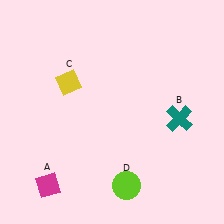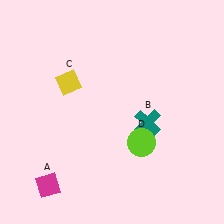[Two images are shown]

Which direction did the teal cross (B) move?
The teal cross (B) moved left.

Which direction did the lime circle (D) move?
The lime circle (D) moved up.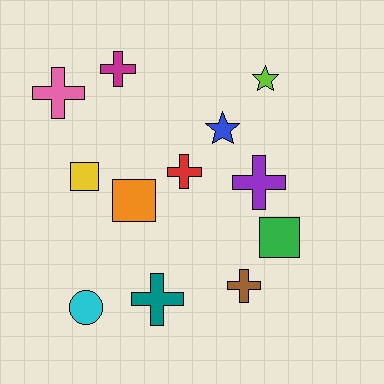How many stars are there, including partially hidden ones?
There are 2 stars.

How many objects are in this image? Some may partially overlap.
There are 12 objects.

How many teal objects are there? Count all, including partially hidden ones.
There is 1 teal object.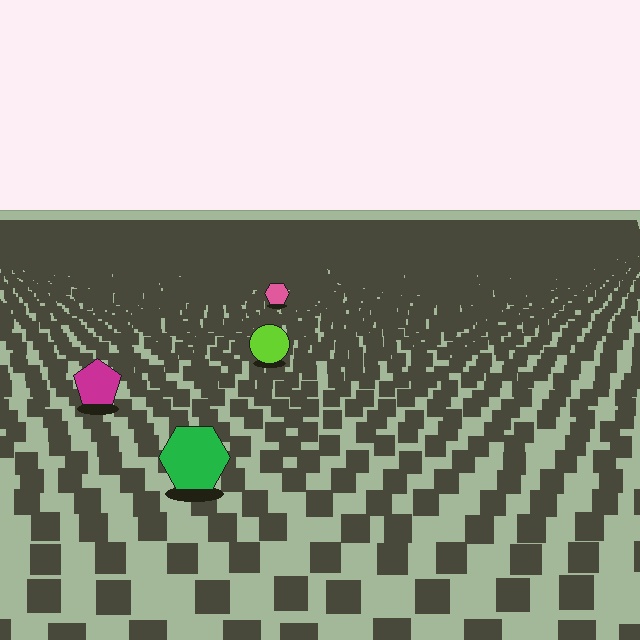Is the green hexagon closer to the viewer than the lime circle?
Yes. The green hexagon is closer — you can tell from the texture gradient: the ground texture is coarser near it.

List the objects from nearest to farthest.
From nearest to farthest: the green hexagon, the magenta pentagon, the lime circle, the pink hexagon.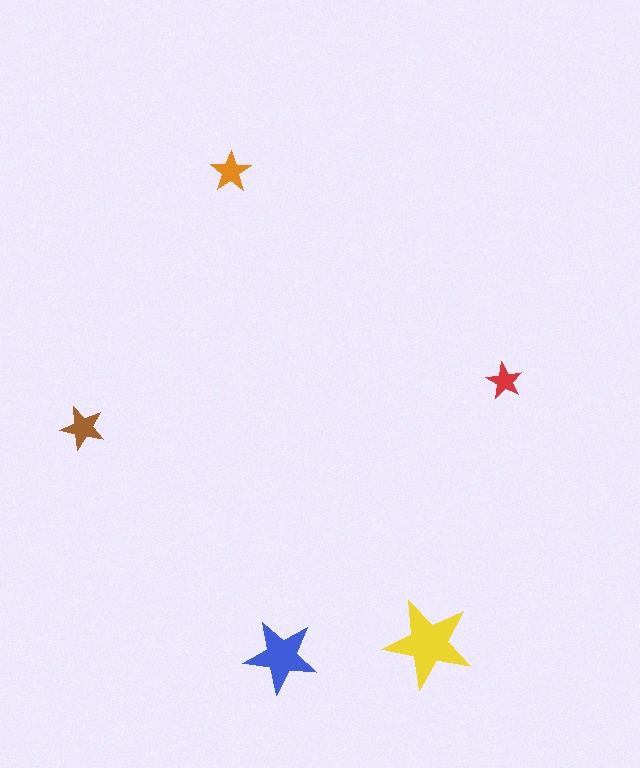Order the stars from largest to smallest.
the yellow one, the blue one, the brown one, the orange one, the red one.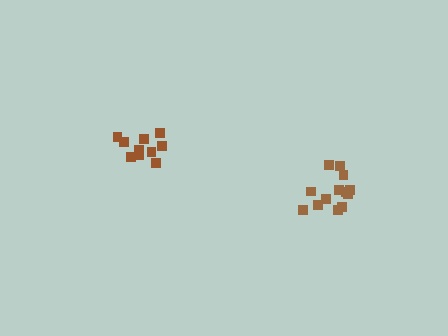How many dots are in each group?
Group 1: 13 dots, Group 2: 10 dots (23 total).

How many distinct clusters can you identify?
There are 2 distinct clusters.